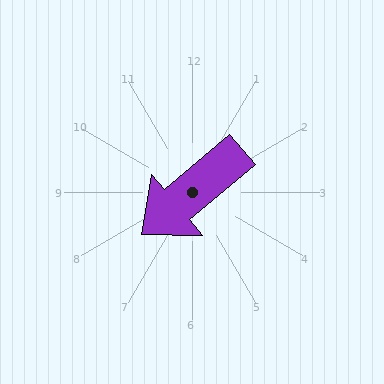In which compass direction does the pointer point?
Southwest.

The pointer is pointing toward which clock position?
Roughly 8 o'clock.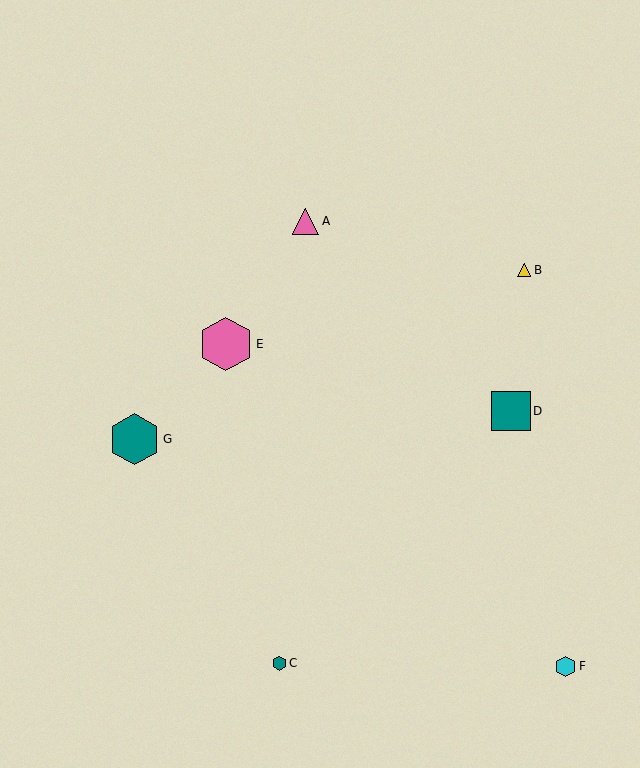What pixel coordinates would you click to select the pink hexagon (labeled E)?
Click at (226, 344) to select the pink hexagon E.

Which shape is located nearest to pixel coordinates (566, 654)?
The cyan hexagon (labeled F) at (565, 666) is nearest to that location.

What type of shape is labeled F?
Shape F is a cyan hexagon.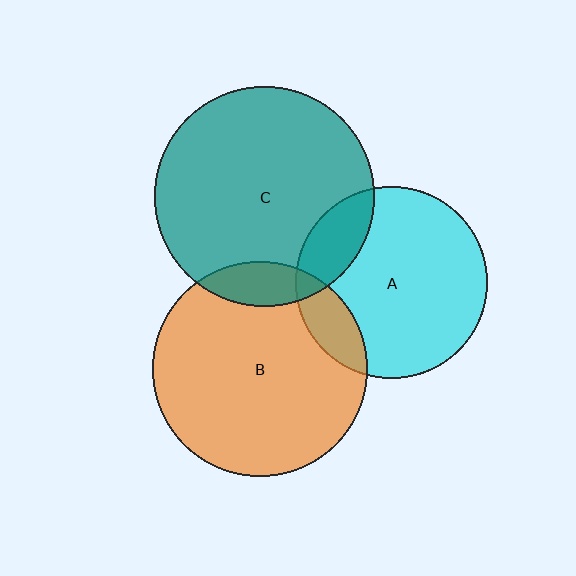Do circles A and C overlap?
Yes.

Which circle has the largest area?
Circle C (teal).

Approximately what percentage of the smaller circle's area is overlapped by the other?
Approximately 15%.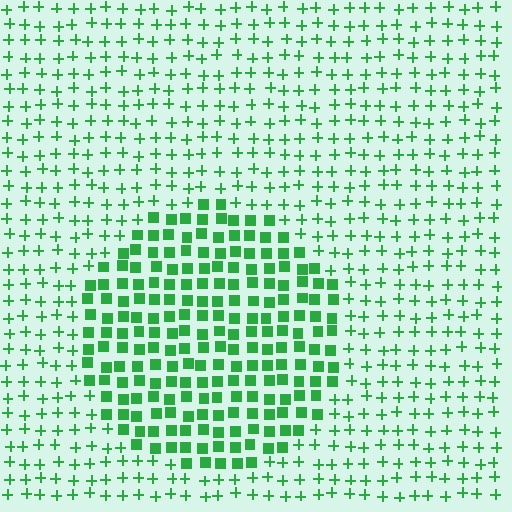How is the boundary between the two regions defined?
The boundary is defined by a change in element shape: squares inside vs. plus signs outside. All elements share the same color and spacing.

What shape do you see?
I see a circle.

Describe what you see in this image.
The image is filled with small green elements arranged in a uniform grid. A circle-shaped region contains squares, while the surrounding area contains plus signs. The boundary is defined purely by the change in element shape.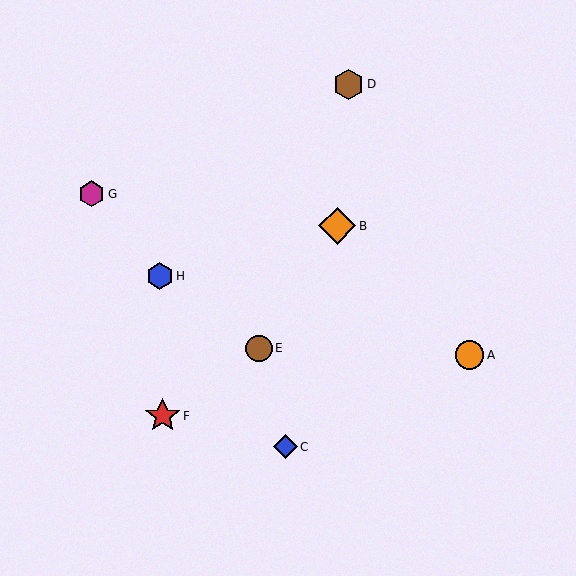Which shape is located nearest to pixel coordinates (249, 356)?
The brown circle (labeled E) at (259, 348) is nearest to that location.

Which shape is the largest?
The orange diamond (labeled B) is the largest.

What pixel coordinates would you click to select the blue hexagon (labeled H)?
Click at (160, 276) to select the blue hexagon H.